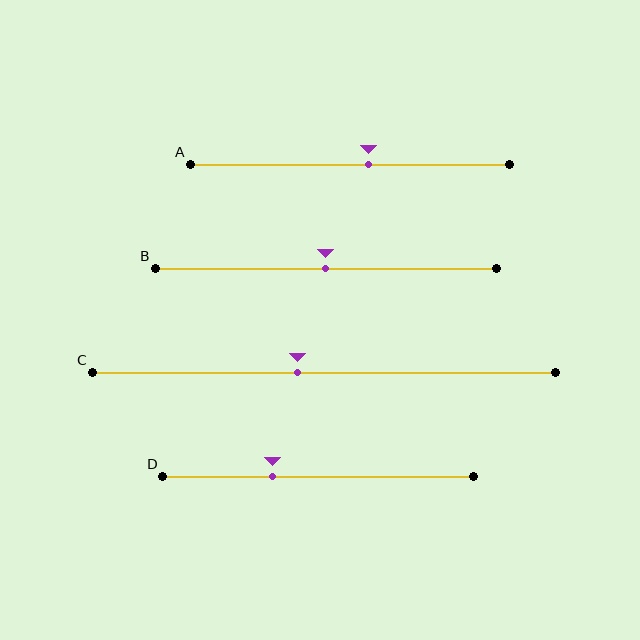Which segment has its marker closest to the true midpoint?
Segment B has its marker closest to the true midpoint.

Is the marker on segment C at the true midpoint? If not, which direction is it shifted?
No, the marker on segment C is shifted to the left by about 6% of the segment length.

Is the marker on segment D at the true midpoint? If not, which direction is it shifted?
No, the marker on segment D is shifted to the left by about 15% of the segment length.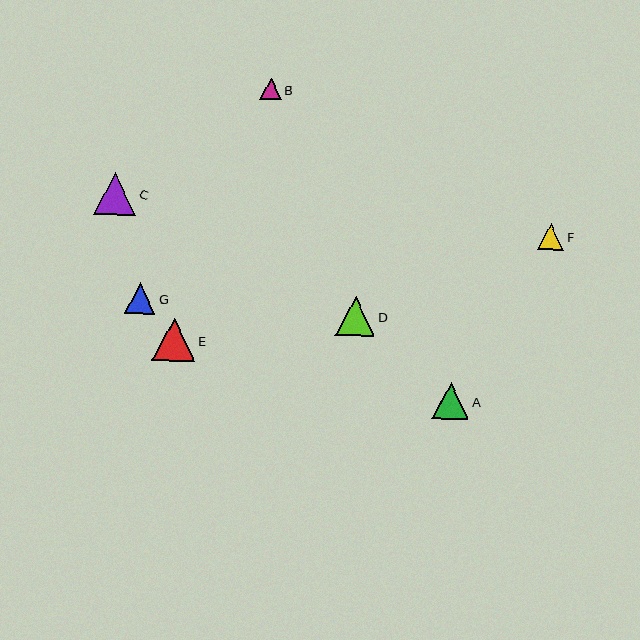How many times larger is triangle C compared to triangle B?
Triangle C is approximately 2.0 times the size of triangle B.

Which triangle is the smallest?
Triangle B is the smallest with a size of approximately 21 pixels.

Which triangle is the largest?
Triangle E is the largest with a size of approximately 43 pixels.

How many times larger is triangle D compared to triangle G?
Triangle D is approximately 1.3 times the size of triangle G.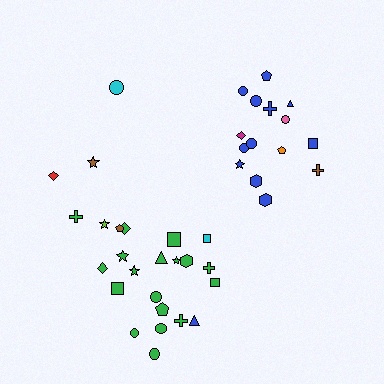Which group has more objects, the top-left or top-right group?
The top-right group.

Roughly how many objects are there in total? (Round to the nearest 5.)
Roughly 40 objects in total.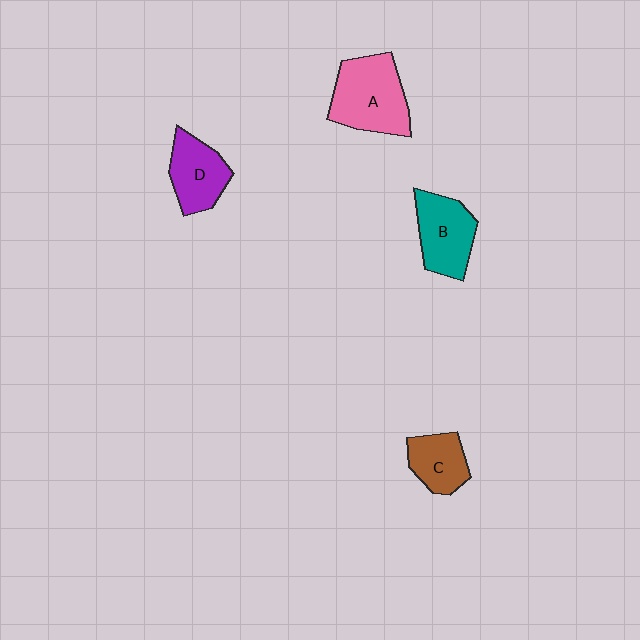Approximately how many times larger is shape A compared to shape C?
Approximately 1.7 times.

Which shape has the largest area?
Shape A (pink).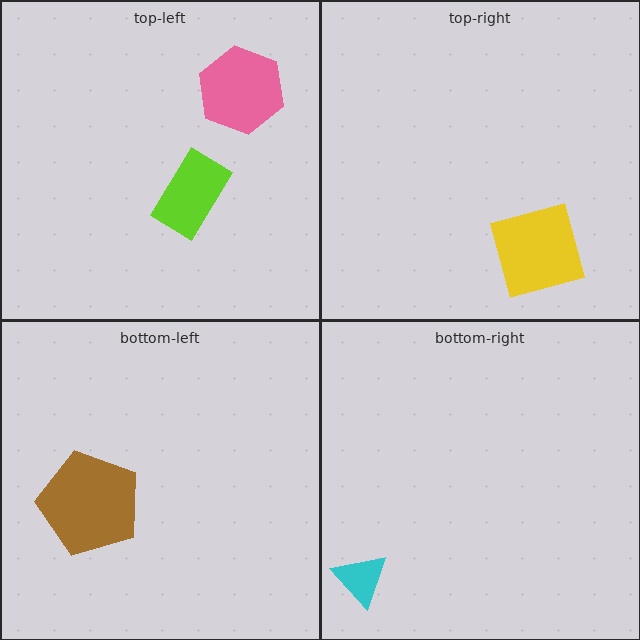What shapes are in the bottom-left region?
The brown pentagon.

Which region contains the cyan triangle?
The bottom-right region.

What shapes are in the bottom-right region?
The cyan triangle.